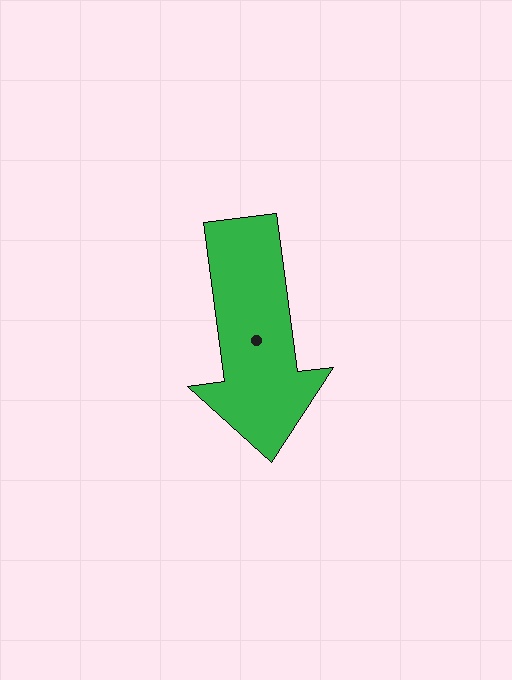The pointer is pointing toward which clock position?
Roughly 6 o'clock.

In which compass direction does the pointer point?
South.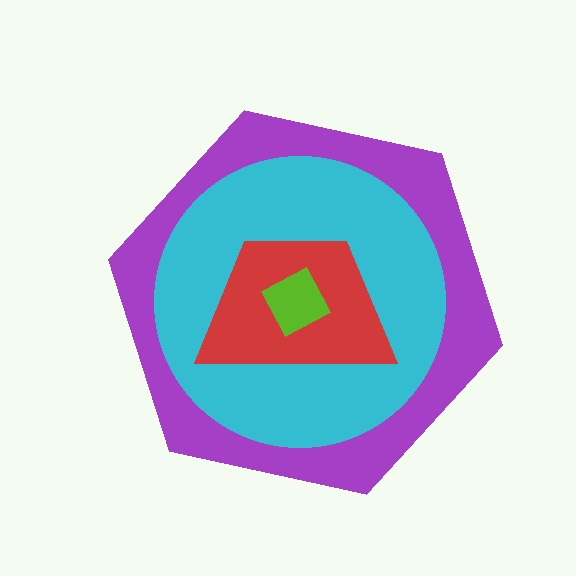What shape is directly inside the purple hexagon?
The cyan circle.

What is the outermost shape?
The purple hexagon.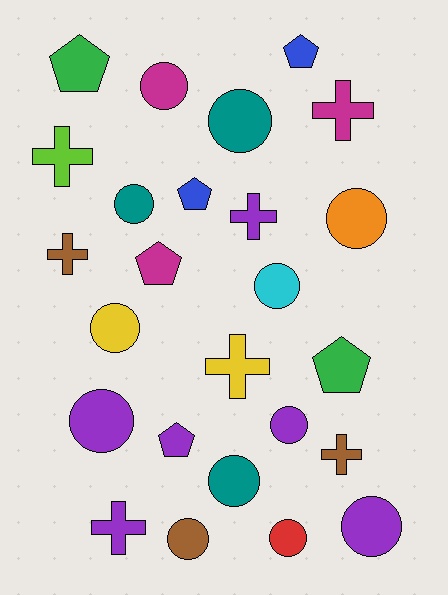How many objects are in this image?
There are 25 objects.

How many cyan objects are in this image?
There is 1 cyan object.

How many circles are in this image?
There are 12 circles.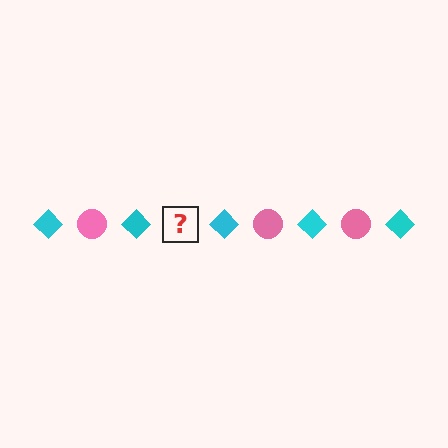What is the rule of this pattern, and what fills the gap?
The rule is that the pattern alternates between cyan diamond and pink circle. The gap should be filled with a pink circle.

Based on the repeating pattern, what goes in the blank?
The blank should be a pink circle.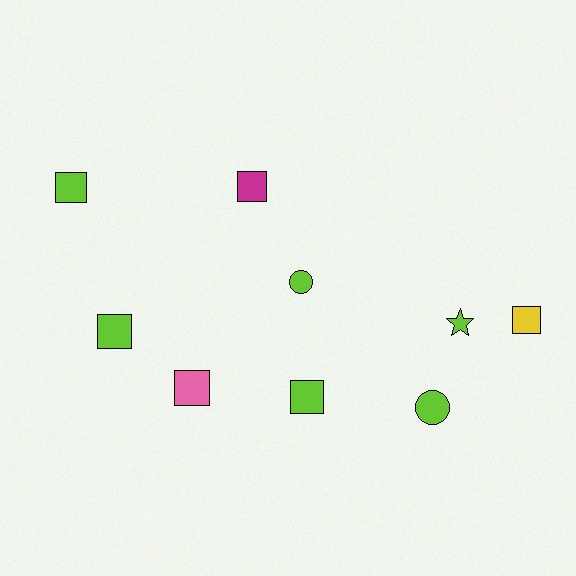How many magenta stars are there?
There are no magenta stars.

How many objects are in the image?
There are 9 objects.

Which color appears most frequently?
Lime, with 6 objects.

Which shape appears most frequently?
Square, with 6 objects.